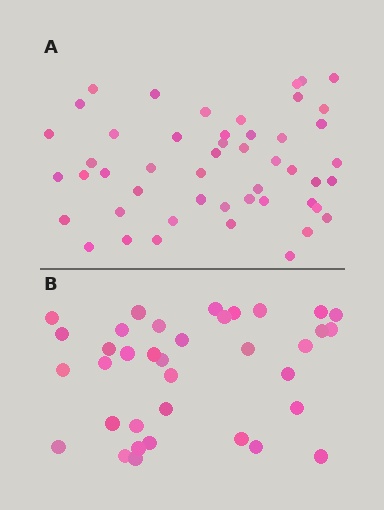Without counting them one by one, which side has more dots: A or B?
Region A (the top region) has more dots.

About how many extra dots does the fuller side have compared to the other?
Region A has approximately 15 more dots than region B.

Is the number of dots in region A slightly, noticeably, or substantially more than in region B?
Region A has noticeably more, but not dramatically so. The ratio is roughly 1.4 to 1.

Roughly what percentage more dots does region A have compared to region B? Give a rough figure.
About 35% more.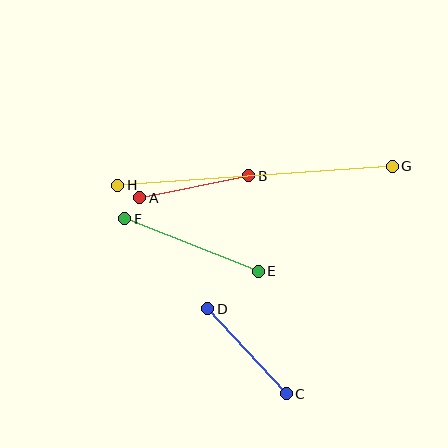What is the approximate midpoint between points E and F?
The midpoint is at approximately (192, 245) pixels.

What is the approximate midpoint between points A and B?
The midpoint is at approximately (194, 187) pixels.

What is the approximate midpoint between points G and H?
The midpoint is at approximately (255, 176) pixels.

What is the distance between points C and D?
The distance is approximately 115 pixels.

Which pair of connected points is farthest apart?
Points G and H are farthest apart.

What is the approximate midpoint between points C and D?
The midpoint is at approximately (247, 351) pixels.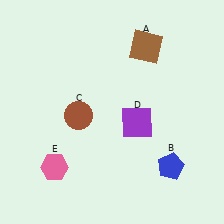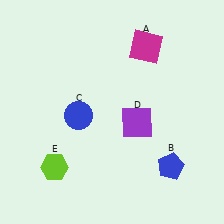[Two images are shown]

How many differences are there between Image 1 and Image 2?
There are 3 differences between the two images.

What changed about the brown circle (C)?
In Image 1, C is brown. In Image 2, it changed to blue.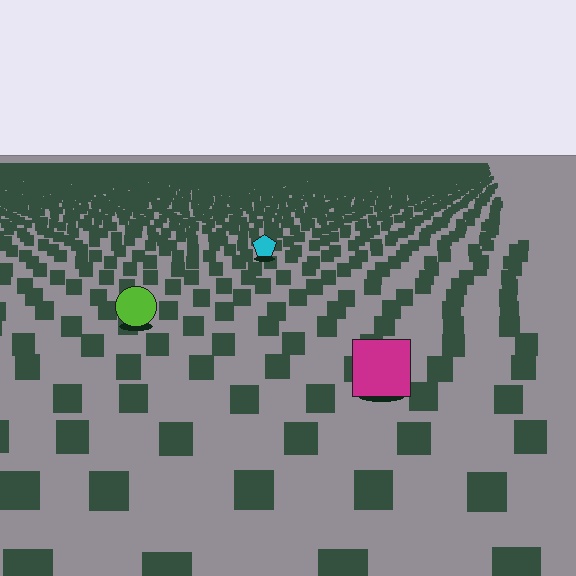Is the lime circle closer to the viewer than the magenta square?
No. The magenta square is closer — you can tell from the texture gradient: the ground texture is coarser near it.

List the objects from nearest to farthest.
From nearest to farthest: the magenta square, the lime circle, the cyan pentagon.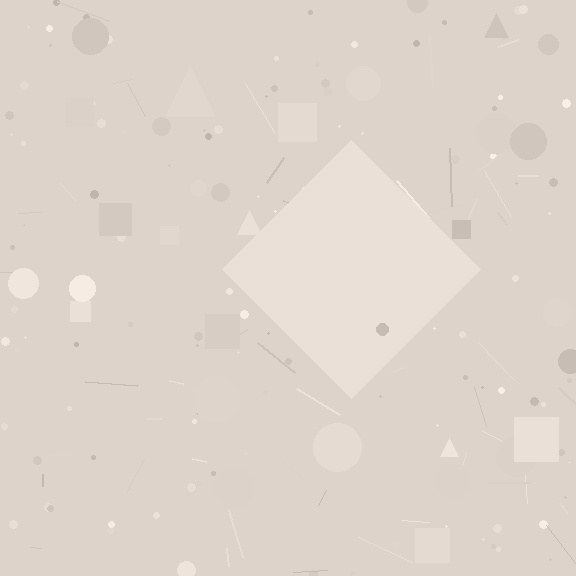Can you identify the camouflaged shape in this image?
The camouflaged shape is a diamond.